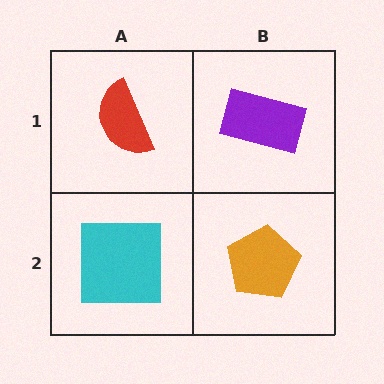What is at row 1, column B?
A purple rectangle.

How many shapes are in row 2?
2 shapes.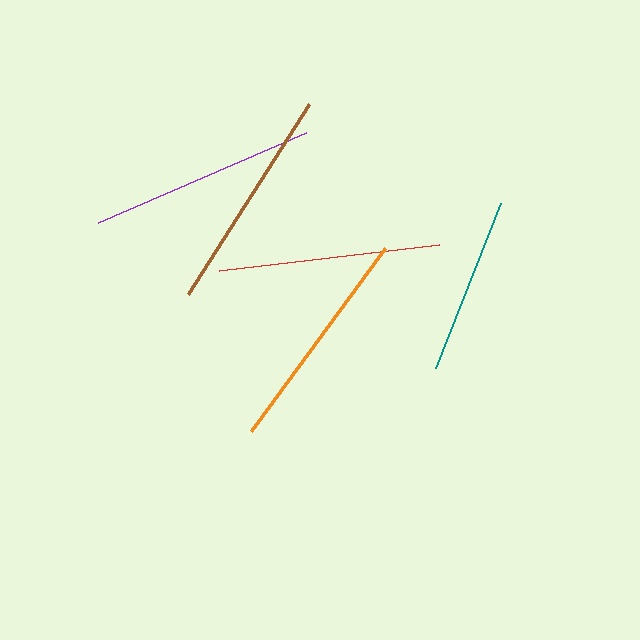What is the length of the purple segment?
The purple segment is approximately 227 pixels long.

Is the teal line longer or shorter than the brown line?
The brown line is longer than the teal line.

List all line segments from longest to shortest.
From longest to shortest: orange, purple, brown, red, teal.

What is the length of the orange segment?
The orange segment is approximately 227 pixels long.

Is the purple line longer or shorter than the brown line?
The purple line is longer than the brown line.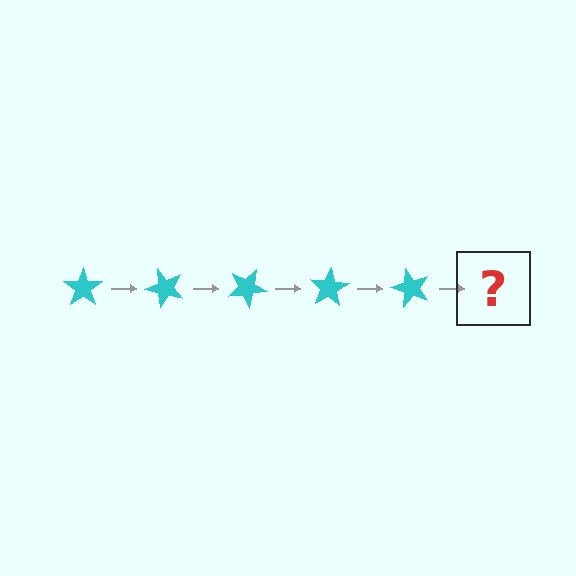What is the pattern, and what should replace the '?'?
The pattern is that the star rotates 50 degrees each step. The '?' should be a cyan star rotated 250 degrees.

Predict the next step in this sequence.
The next step is a cyan star rotated 250 degrees.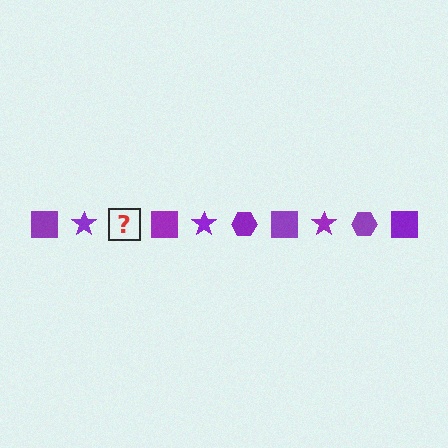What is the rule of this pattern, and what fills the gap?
The rule is that the pattern cycles through square, star, hexagon shapes in purple. The gap should be filled with a purple hexagon.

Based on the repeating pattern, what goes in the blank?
The blank should be a purple hexagon.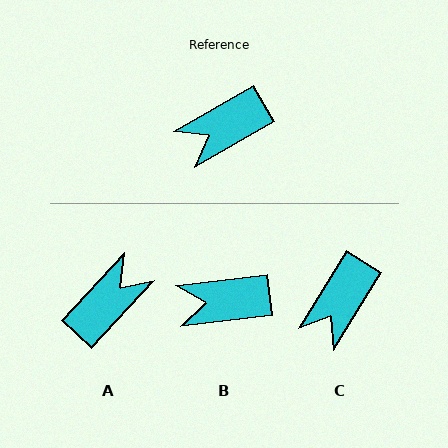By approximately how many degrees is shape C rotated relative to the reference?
Approximately 28 degrees counter-clockwise.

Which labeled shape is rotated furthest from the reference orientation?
A, about 163 degrees away.